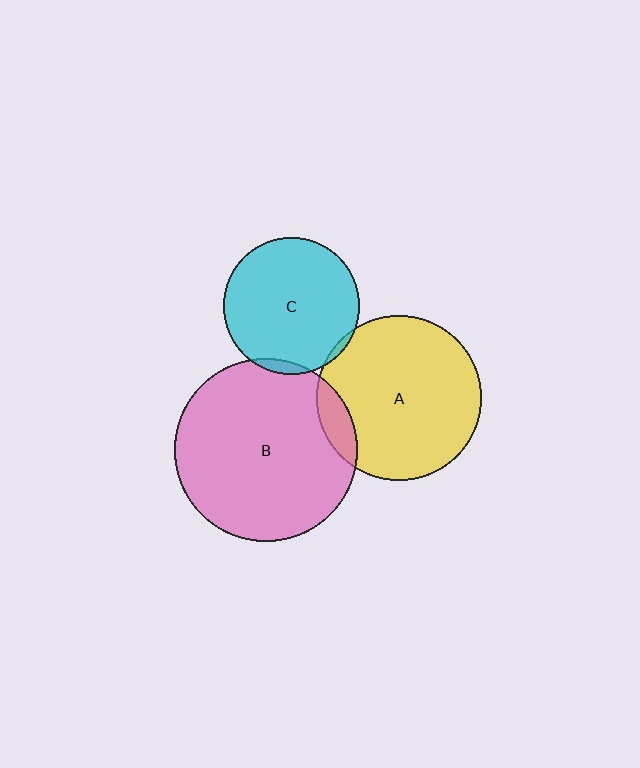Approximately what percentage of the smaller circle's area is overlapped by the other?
Approximately 5%.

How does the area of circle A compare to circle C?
Approximately 1.5 times.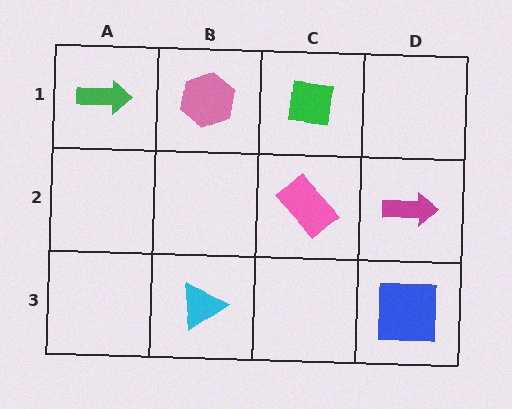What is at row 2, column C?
A pink rectangle.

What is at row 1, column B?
A pink hexagon.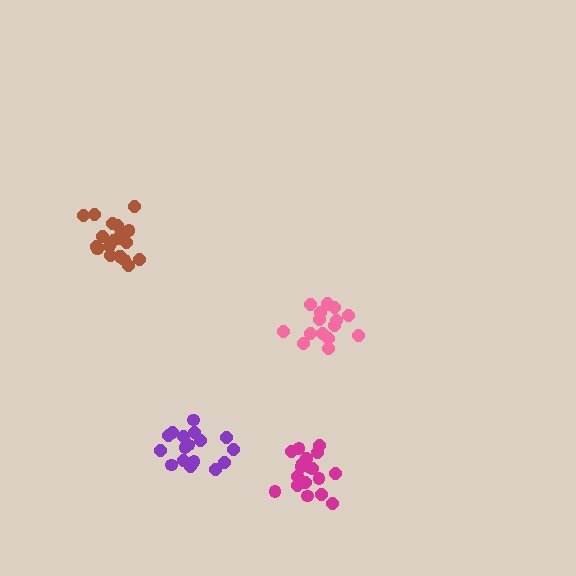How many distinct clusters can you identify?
There are 4 distinct clusters.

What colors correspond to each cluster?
The clusters are colored: pink, brown, purple, magenta.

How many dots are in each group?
Group 1: 16 dots, Group 2: 20 dots, Group 3: 17 dots, Group 4: 18 dots (71 total).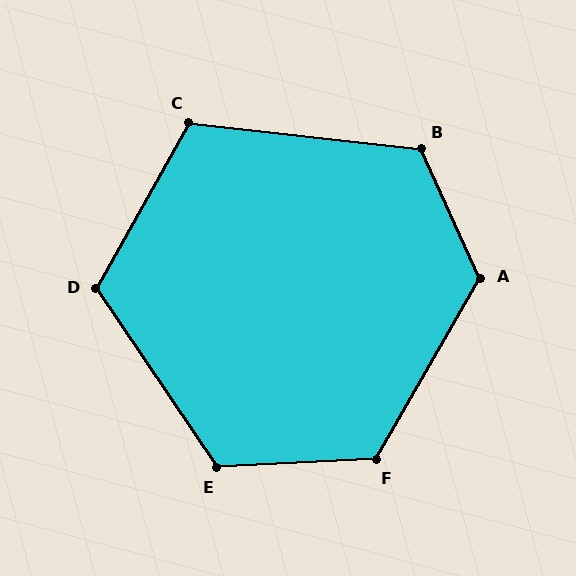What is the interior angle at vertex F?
Approximately 123 degrees (obtuse).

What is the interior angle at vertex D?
Approximately 116 degrees (obtuse).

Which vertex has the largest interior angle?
A, at approximately 126 degrees.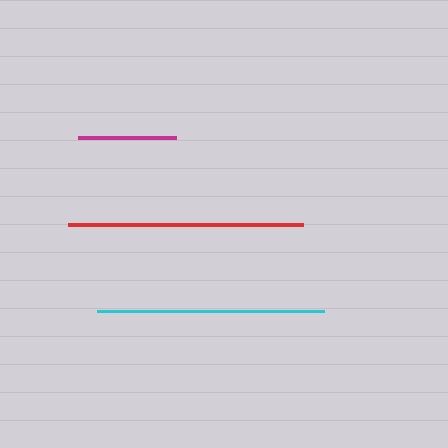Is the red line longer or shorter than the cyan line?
The red line is longer than the cyan line.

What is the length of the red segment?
The red segment is approximately 235 pixels long.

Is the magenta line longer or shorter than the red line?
The red line is longer than the magenta line.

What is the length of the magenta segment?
The magenta segment is approximately 98 pixels long.